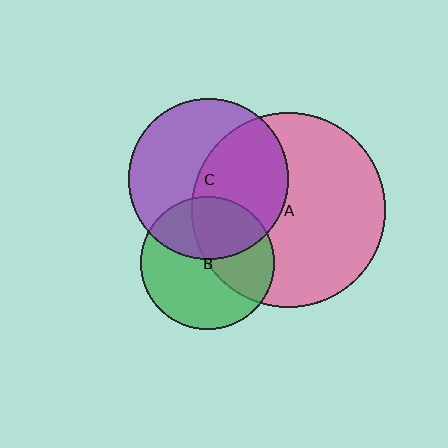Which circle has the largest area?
Circle A (pink).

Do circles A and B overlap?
Yes.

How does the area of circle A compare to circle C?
Approximately 1.5 times.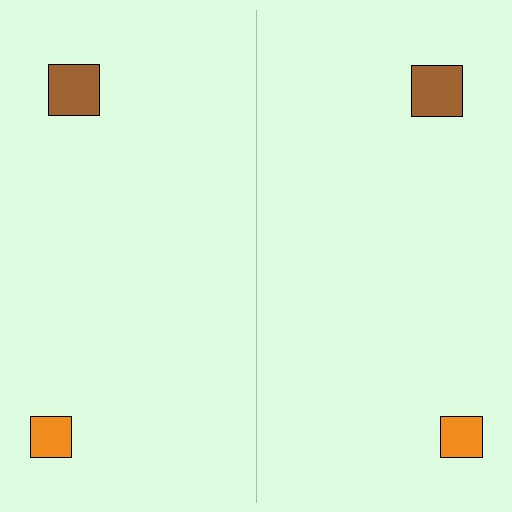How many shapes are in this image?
There are 4 shapes in this image.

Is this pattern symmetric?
Yes, this pattern has bilateral (reflection) symmetry.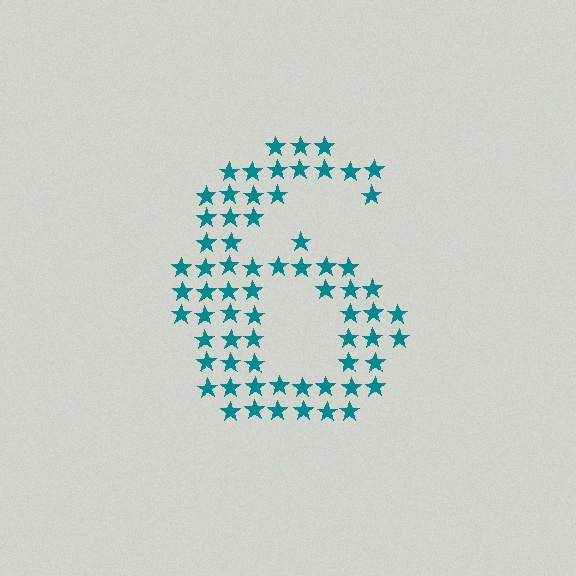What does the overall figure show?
The overall figure shows the digit 6.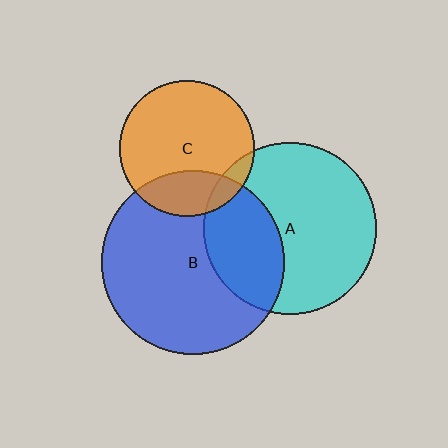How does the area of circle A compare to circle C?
Approximately 1.6 times.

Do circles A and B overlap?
Yes.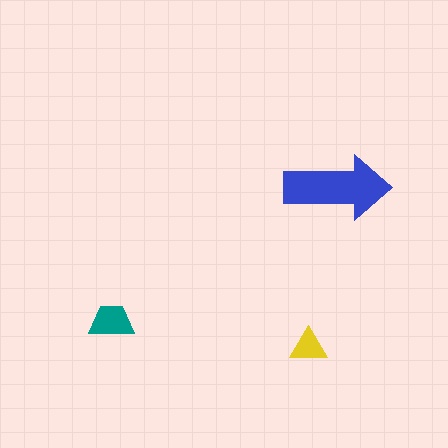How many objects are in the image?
There are 3 objects in the image.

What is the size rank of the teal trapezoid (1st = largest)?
2nd.